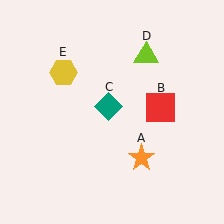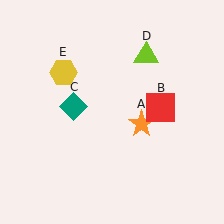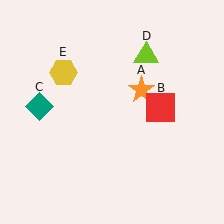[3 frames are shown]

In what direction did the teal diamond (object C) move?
The teal diamond (object C) moved left.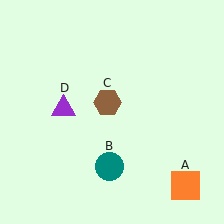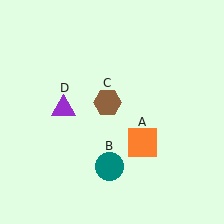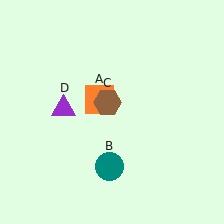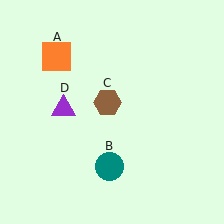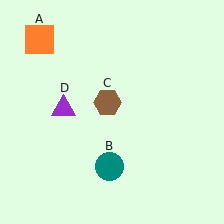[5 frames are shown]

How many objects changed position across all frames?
1 object changed position: orange square (object A).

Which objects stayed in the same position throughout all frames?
Teal circle (object B) and brown hexagon (object C) and purple triangle (object D) remained stationary.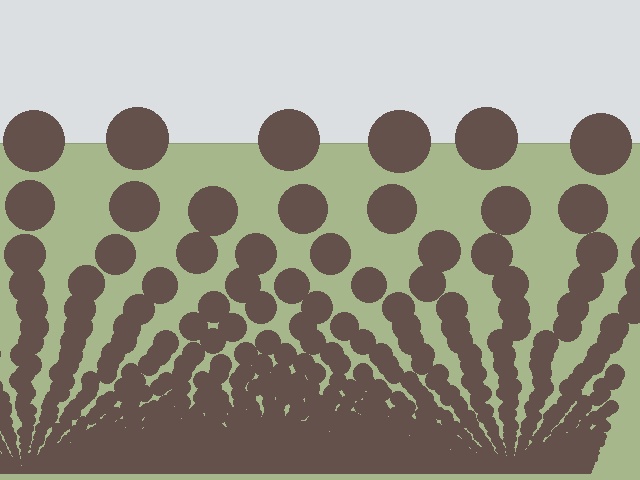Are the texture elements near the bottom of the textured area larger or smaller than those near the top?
Smaller. The gradient is inverted — elements near the bottom are smaller and denser.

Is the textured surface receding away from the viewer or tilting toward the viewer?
The surface appears to tilt toward the viewer. Texture elements get larger and sparser toward the top.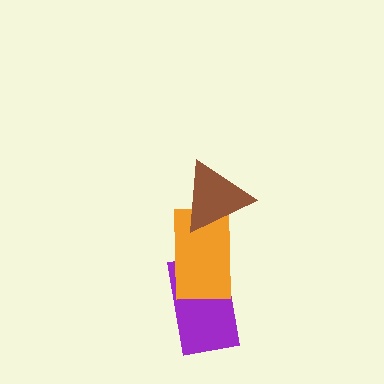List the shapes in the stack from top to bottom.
From top to bottom: the brown triangle, the orange rectangle, the purple rectangle.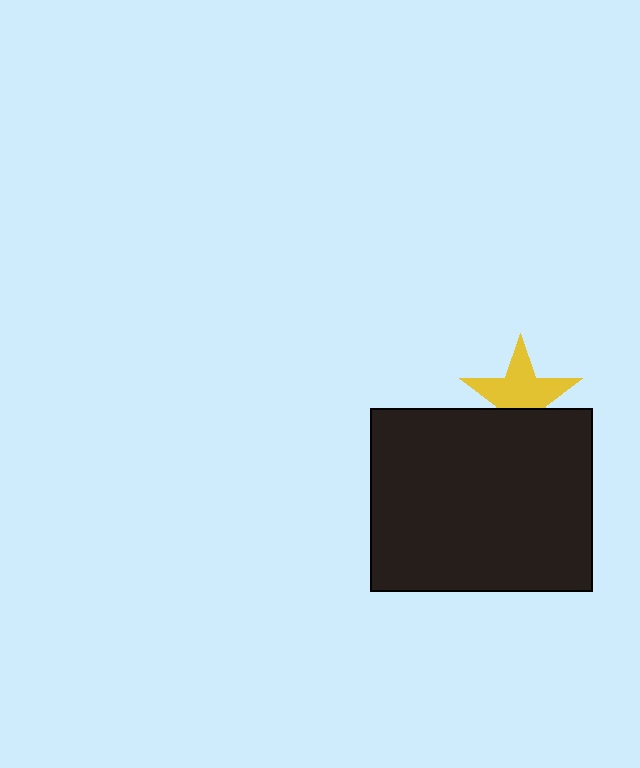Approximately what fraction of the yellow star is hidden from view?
Roughly 35% of the yellow star is hidden behind the black rectangle.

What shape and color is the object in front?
The object in front is a black rectangle.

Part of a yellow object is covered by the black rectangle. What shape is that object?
It is a star.